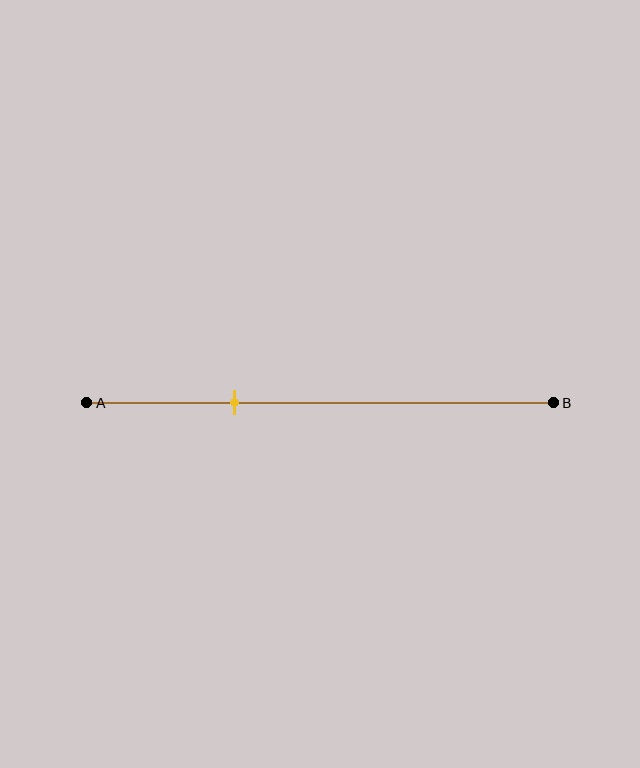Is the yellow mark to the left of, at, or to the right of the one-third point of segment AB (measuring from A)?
The yellow mark is approximately at the one-third point of segment AB.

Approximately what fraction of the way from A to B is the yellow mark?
The yellow mark is approximately 30% of the way from A to B.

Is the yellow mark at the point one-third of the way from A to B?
Yes, the mark is approximately at the one-third point.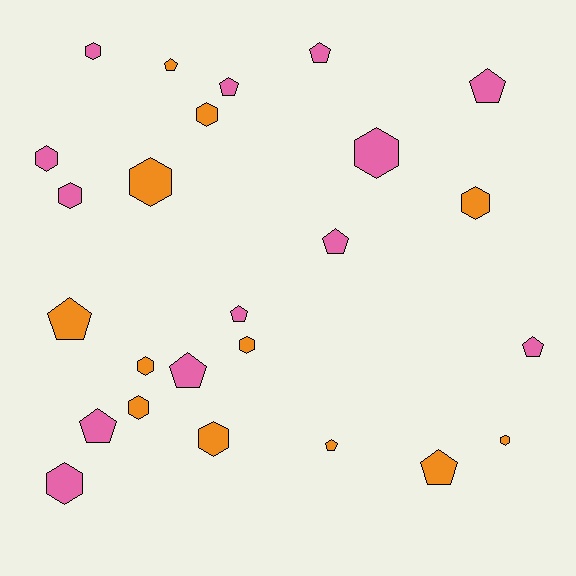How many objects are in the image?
There are 25 objects.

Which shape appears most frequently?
Hexagon, with 13 objects.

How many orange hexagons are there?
There are 8 orange hexagons.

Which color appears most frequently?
Pink, with 13 objects.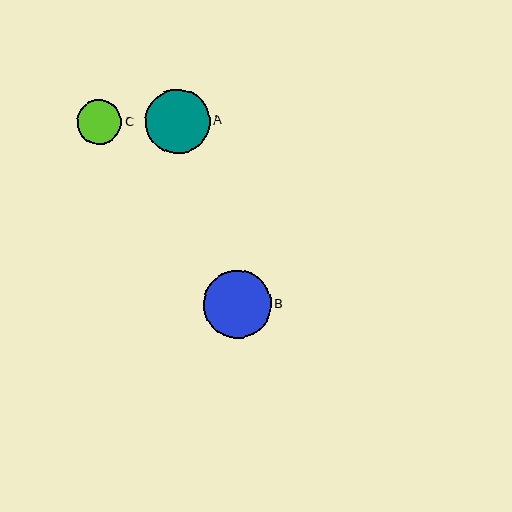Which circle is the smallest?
Circle C is the smallest with a size of approximately 45 pixels.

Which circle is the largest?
Circle B is the largest with a size of approximately 68 pixels.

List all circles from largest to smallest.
From largest to smallest: B, A, C.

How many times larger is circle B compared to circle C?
Circle B is approximately 1.5 times the size of circle C.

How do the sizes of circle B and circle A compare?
Circle B and circle A are approximately the same size.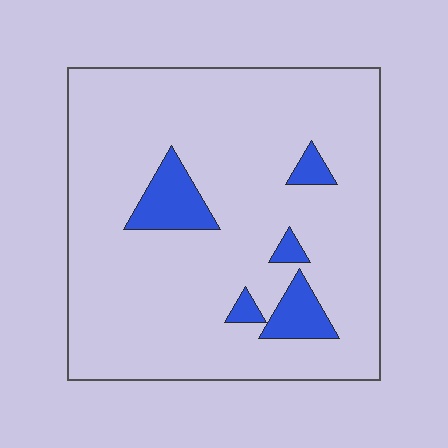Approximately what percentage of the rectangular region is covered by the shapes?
Approximately 10%.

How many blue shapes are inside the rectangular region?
5.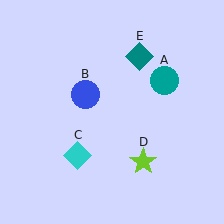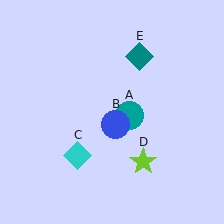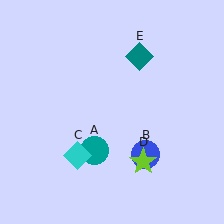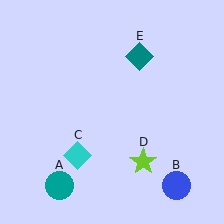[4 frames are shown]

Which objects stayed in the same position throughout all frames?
Cyan diamond (object C) and lime star (object D) and teal diamond (object E) remained stationary.